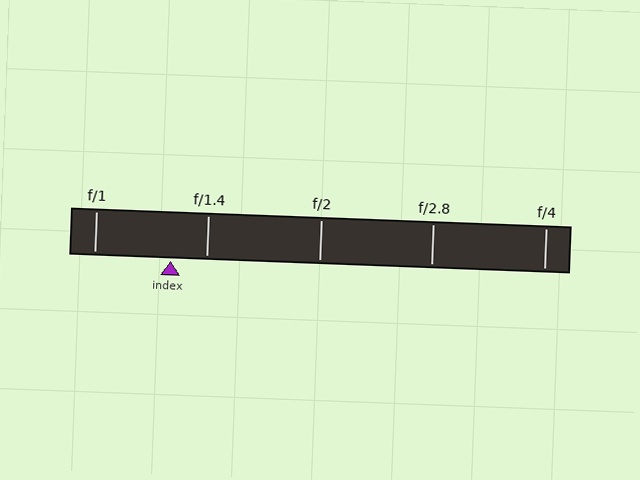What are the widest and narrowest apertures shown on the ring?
The widest aperture shown is f/1 and the narrowest is f/4.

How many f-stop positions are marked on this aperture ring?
There are 5 f-stop positions marked.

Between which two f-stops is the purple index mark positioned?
The index mark is between f/1 and f/1.4.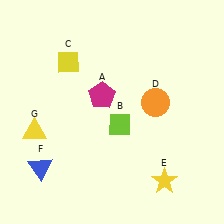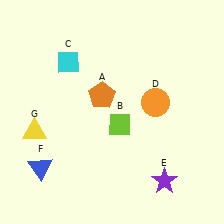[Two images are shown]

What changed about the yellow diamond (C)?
In Image 1, C is yellow. In Image 2, it changed to cyan.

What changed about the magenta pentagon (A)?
In Image 1, A is magenta. In Image 2, it changed to orange.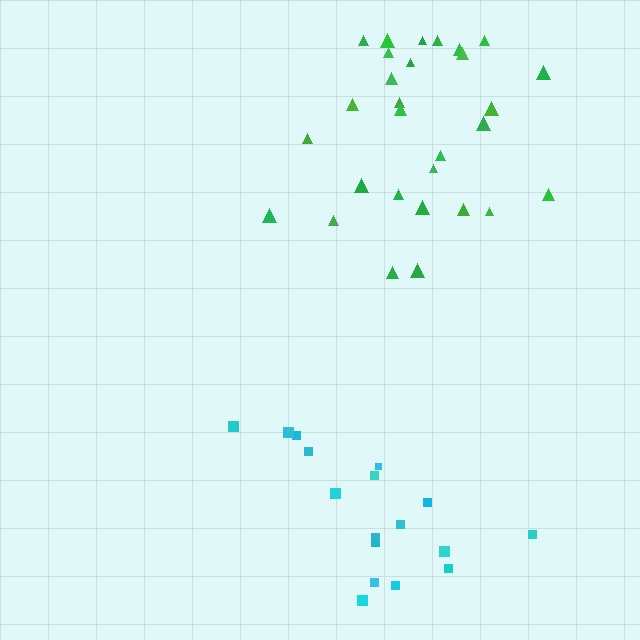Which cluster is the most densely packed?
Green.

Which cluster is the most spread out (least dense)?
Cyan.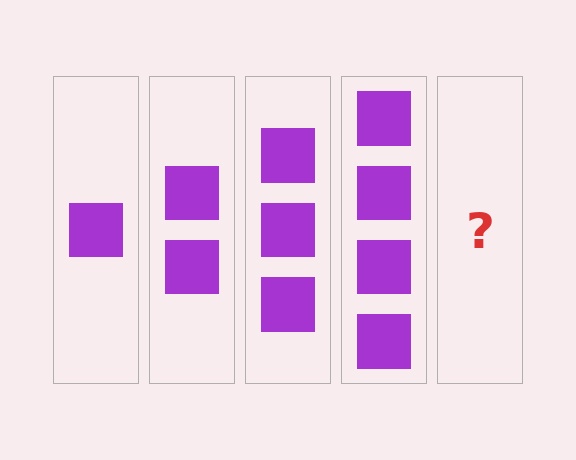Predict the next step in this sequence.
The next step is 5 squares.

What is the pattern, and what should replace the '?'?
The pattern is that each step adds one more square. The '?' should be 5 squares.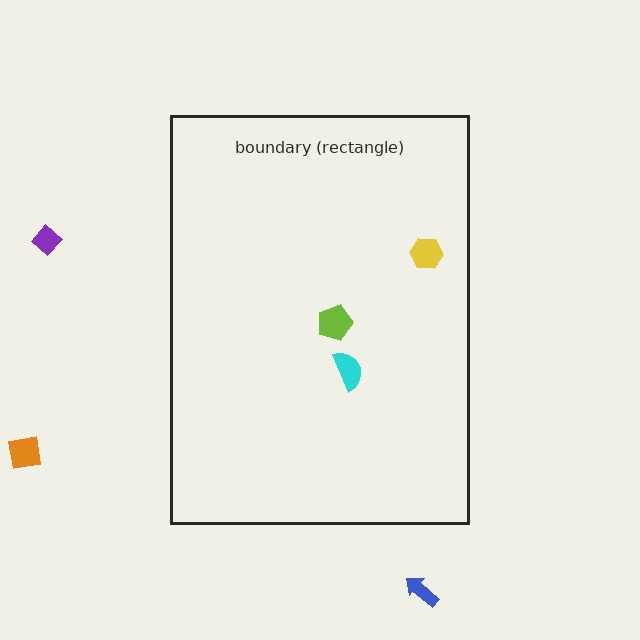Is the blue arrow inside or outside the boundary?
Outside.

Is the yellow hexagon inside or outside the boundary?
Inside.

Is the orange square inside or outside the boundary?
Outside.